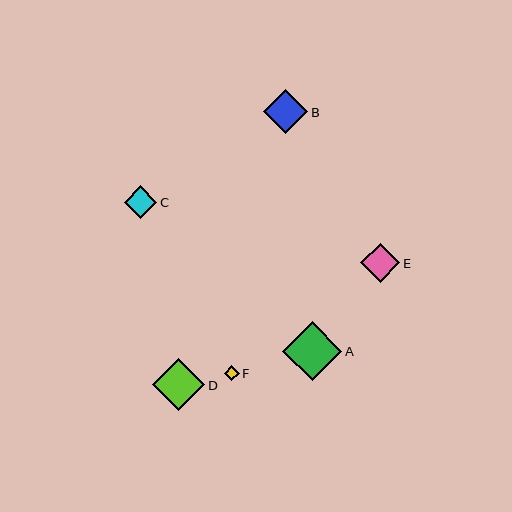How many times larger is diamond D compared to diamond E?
Diamond D is approximately 1.3 times the size of diamond E.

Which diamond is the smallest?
Diamond F is the smallest with a size of approximately 15 pixels.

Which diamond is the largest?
Diamond A is the largest with a size of approximately 59 pixels.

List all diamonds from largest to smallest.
From largest to smallest: A, D, B, E, C, F.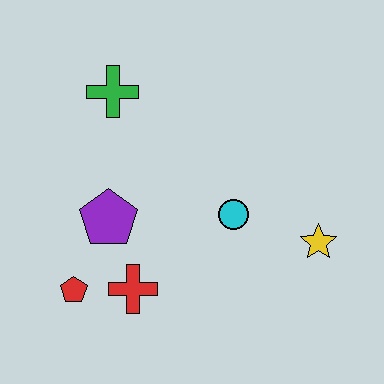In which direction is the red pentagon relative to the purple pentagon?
The red pentagon is below the purple pentagon.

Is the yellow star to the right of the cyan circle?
Yes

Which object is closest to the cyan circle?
The yellow star is closest to the cyan circle.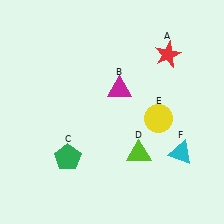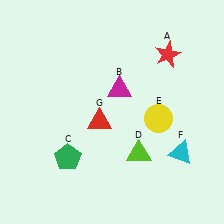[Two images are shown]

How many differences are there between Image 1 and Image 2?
There is 1 difference between the two images.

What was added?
A red triangle (G) was added in Image 2.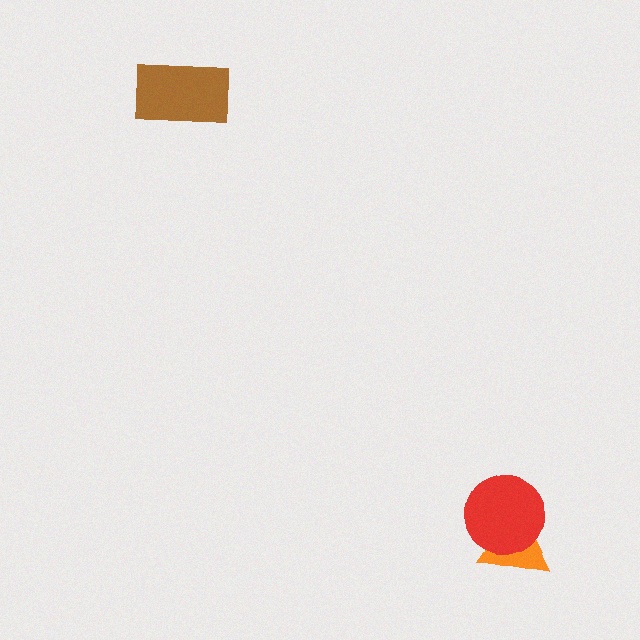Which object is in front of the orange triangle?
The red circle is in front of the orange triangle.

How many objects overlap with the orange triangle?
1 object overlaps with the orange triangle.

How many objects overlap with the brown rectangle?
0 objects overlap with the brown rectangle.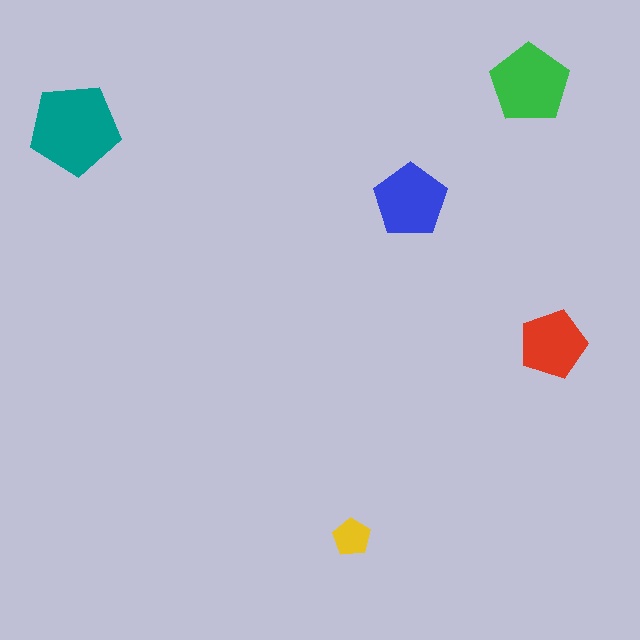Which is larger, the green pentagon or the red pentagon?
The green one.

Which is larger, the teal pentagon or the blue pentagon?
The teal one.